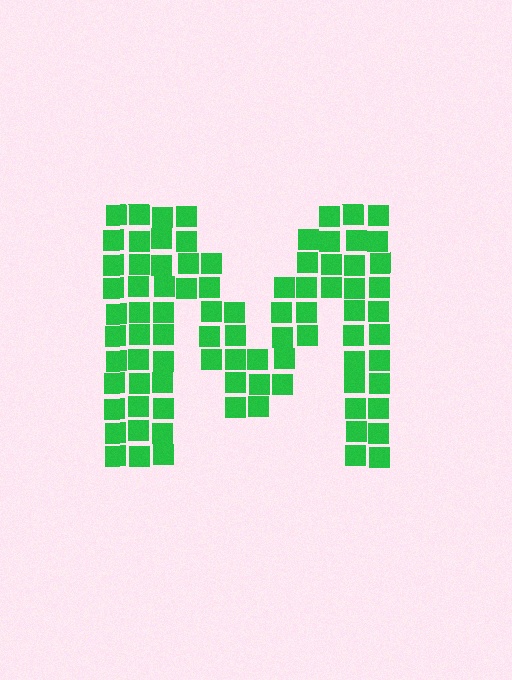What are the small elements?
The small elements are squares.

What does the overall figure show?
The overall figure shows the letter M.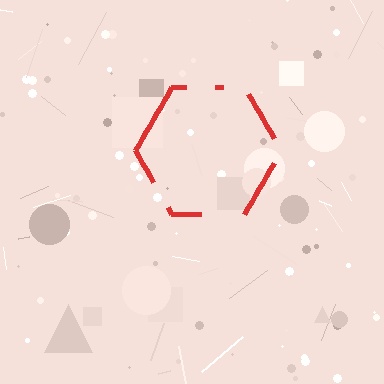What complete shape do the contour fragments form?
The contour fragments form a hexagon.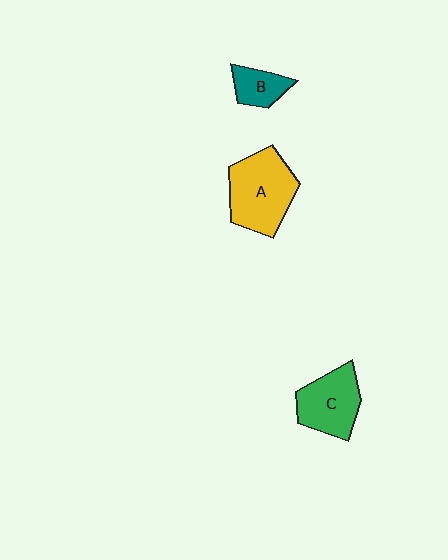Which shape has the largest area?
Shape A (yellow).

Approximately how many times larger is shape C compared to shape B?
Approximately 1.9 times.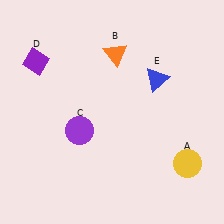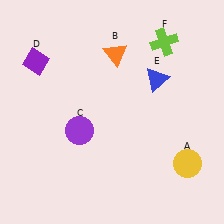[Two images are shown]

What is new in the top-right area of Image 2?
A lime cross (F) was added in the top-right area of Image 2.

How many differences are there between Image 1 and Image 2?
There is 1 difference between the two images.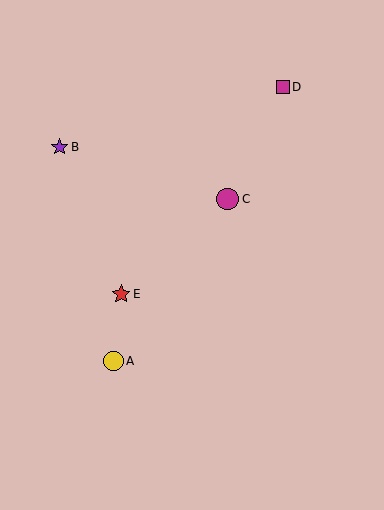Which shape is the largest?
The magenta circle (labeled C) is the largest.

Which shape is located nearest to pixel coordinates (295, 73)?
The magenta square (labeled D) at (283, 87) is nearest to that location.